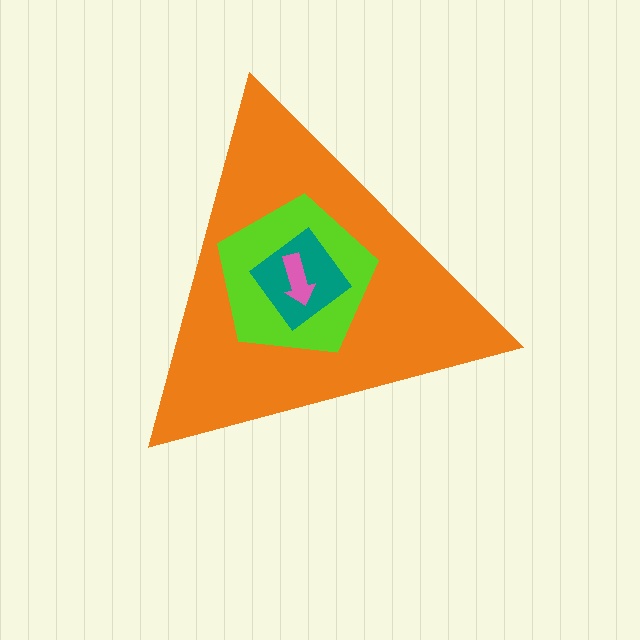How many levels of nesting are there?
4.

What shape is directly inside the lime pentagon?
The teal diamond.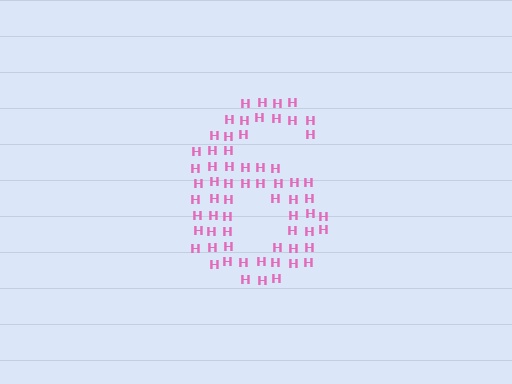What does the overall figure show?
The overall figure shows the digit 6.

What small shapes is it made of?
It is made of small letter H's.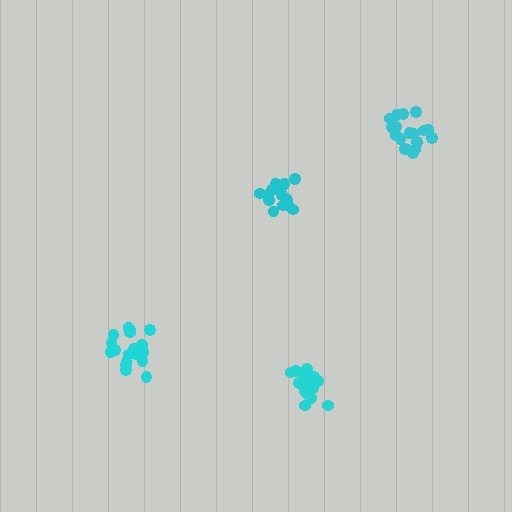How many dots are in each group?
Group 1: 20 dots, Group 2: 18 dots, Group 3: 15 dots, Group 4: 17 dots (70 total).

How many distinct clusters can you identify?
There are 4 distinct clusters.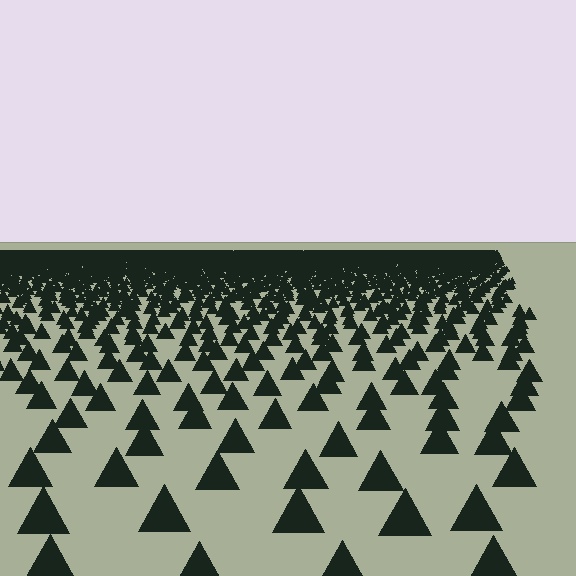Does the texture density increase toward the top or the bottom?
Density increases toward the top.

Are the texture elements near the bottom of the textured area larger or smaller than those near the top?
Larger. Near the bottom, elements are closer to the viewer and appear at a bigger on-screen size.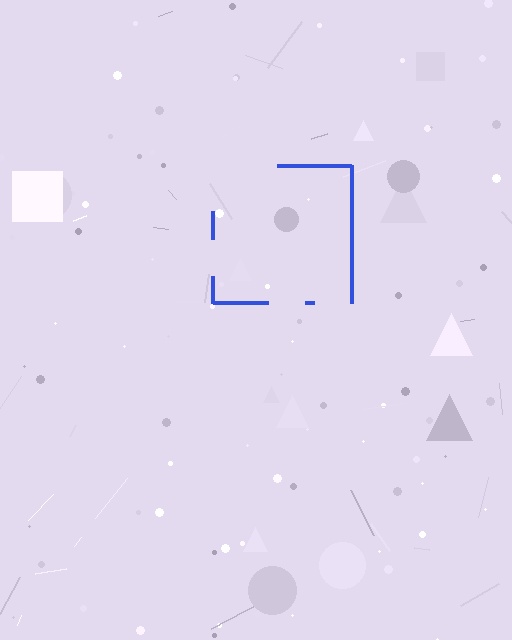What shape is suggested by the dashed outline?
The dashed outline suggests a square.